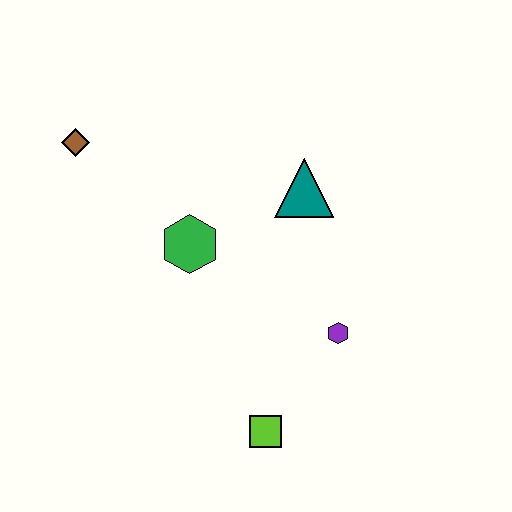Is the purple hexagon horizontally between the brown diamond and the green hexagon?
No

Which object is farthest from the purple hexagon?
The brown diamond is farthest from the purple hexagon.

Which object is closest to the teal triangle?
The green hexagon is closest to the teal triangle.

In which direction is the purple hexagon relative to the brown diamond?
The purple hexagon is to the right of the brown diamond.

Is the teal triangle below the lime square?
No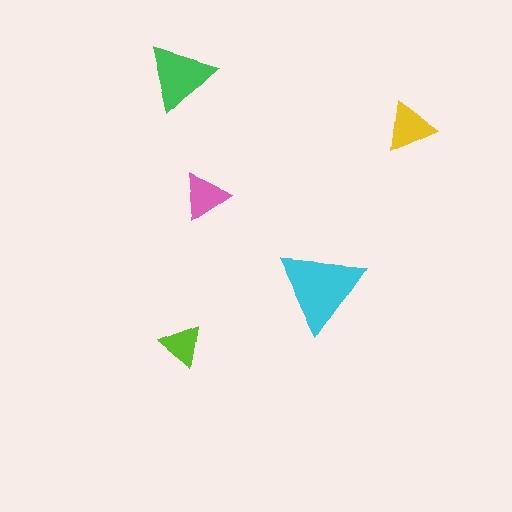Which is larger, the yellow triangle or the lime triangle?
The yellow one.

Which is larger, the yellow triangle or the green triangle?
The green one.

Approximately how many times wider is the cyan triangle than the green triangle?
About 1.5 times wider.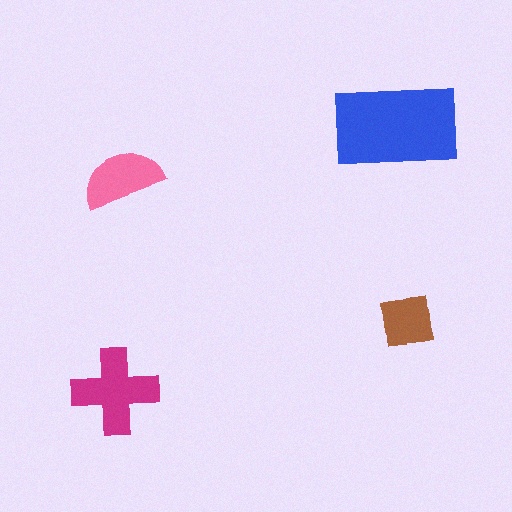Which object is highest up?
The blue rectangle is topmost.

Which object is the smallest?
The brown square.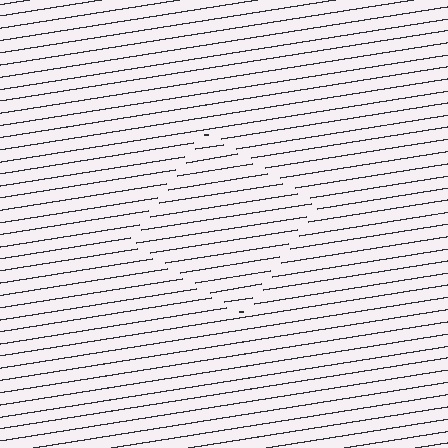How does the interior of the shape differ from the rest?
The interior of the shape contains the same grating, shifted by half a period — the contour is defined by the phase discontinuity where line-ends from the inner and outer gratings abut.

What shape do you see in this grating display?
An illusory square. The interior of the shape contains the same grating, shifted by half a period — the contour is defined by the phase discontinuity where line-ends from the inner and outer gratings abut.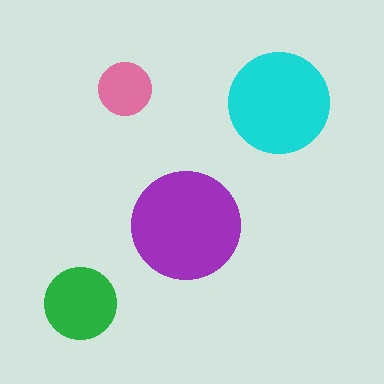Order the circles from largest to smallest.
the purple one, the cyan one, the green one, the pink one.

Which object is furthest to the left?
The green circle is leftmost.